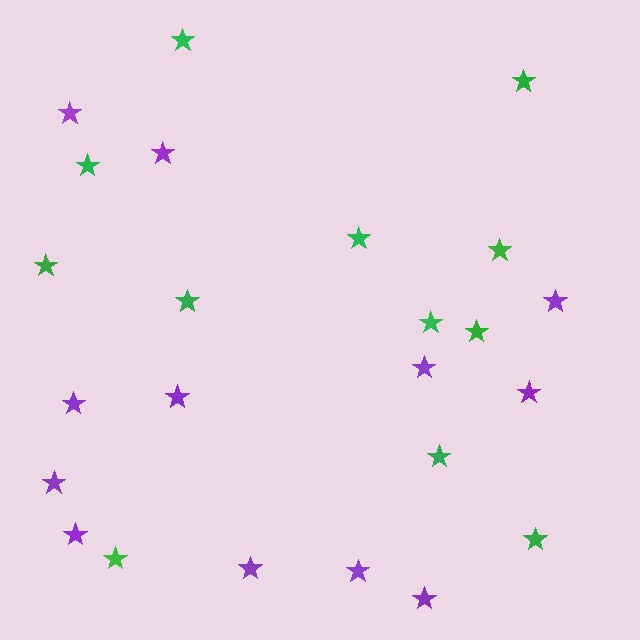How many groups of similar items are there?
There are 2 groups: one group of green stars (12) and one group of purple stars (12).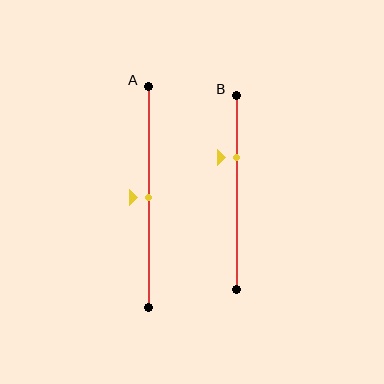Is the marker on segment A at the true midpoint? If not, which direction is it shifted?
Yes, the marker on segment A is at the true midpoint.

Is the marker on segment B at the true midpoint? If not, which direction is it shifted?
No, the marker on segment B is shifted upward by about 18% of the segment length.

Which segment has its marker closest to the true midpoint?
Segment A has its marker closest to the true midpoint.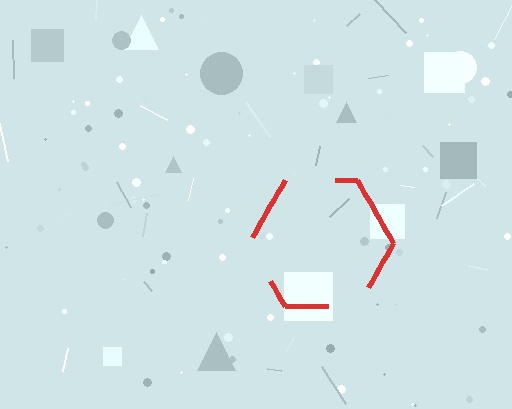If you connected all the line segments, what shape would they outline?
They would outline a hexagon.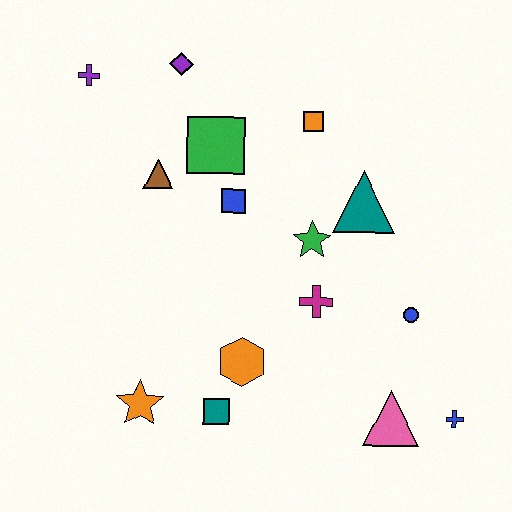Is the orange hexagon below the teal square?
No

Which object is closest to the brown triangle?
The green square is closest to the brown triangle.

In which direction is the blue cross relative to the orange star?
The blue cross is to the right of the orange star.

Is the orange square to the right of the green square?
Yes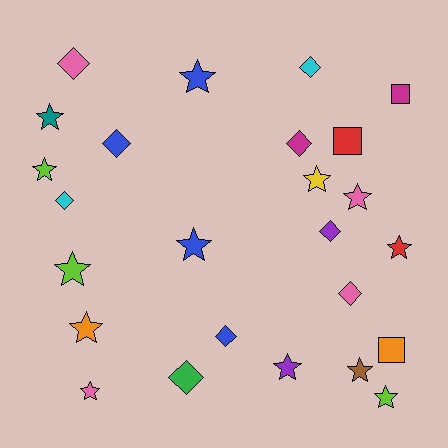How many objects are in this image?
There are 25 objects.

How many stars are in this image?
There are 13 stars.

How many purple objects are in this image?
There are 2 purple objects.